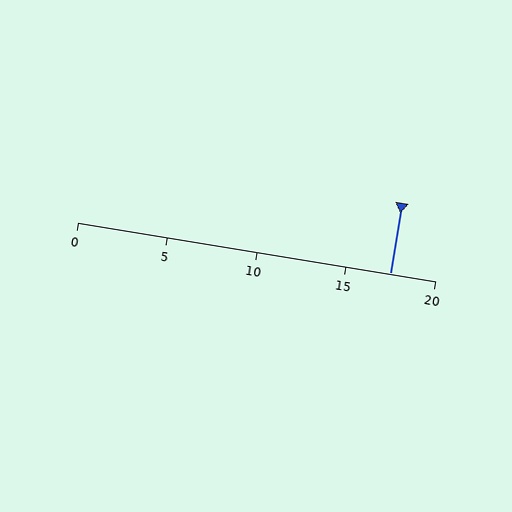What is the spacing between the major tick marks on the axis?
The major ticks are spaced 5 apart.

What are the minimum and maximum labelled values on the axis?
The axis runs from 0 to 20.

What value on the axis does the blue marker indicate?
The marker indicates approximately 17.5.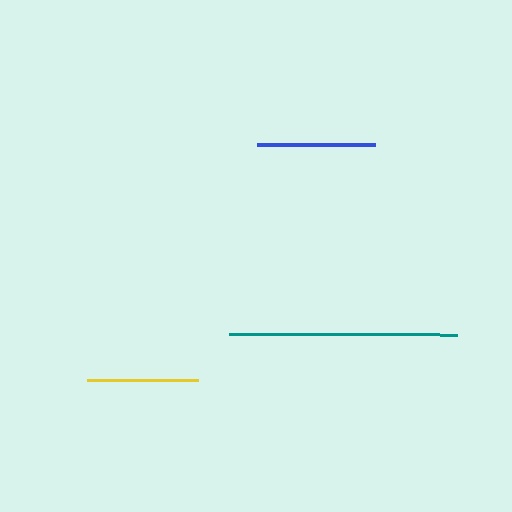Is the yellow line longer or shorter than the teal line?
The teal line is longer than the yellow line.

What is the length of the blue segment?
The blue segment is approximately 118 pixels long.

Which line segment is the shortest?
The yellow line is the shortest at approximately 111 pixels.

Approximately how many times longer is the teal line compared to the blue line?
The teal line is approximately 1.9 times the length of the blue line.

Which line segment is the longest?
The teal line is the longest at approximately 227 pixels.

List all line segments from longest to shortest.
From longest to shortest: teal, blue, yellow.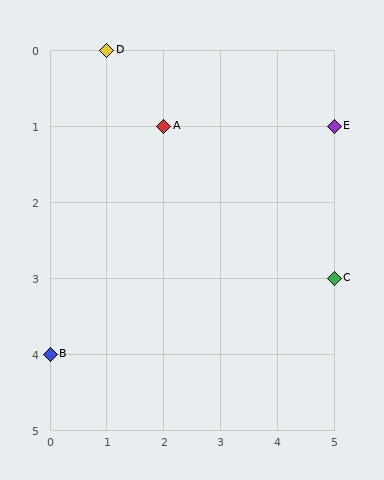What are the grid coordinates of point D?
Point D is at grid coordinates (1, 0).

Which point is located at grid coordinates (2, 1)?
Point A is at (2, 1).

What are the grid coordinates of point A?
Point A is at grid coordinates (2, 1).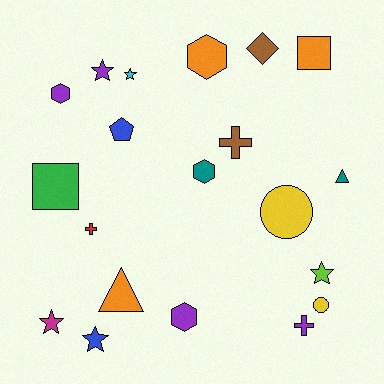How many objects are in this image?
There are 20 objects.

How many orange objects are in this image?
There are 3 orange objects.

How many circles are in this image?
There are 2 circles.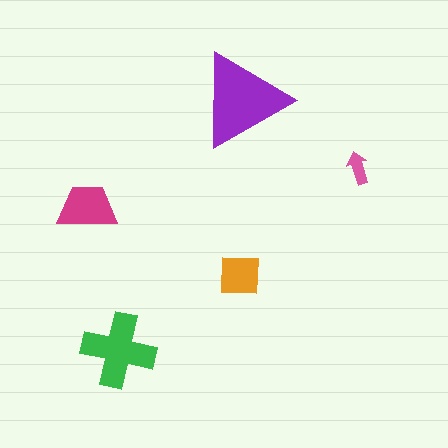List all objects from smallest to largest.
The pink arrow, the orange square, the magenta trapezoid, the green cross, the purple triangle.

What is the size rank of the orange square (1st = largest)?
4th.